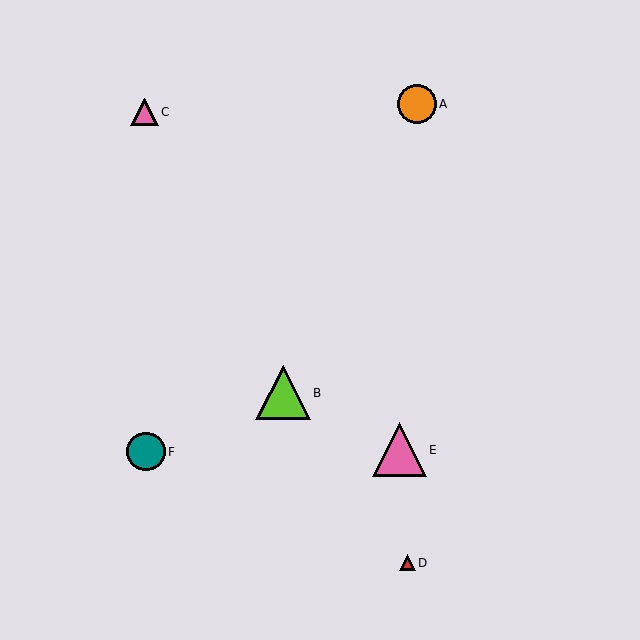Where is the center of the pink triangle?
The center of the pink triangle is at (144, 112).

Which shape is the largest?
The lime triangle (labeled B) is the largest.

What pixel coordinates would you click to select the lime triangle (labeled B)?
Click at (283, 393) to select the lime triangle B.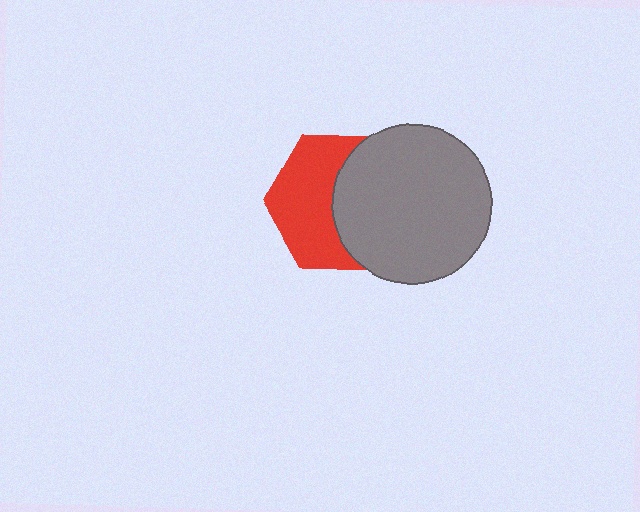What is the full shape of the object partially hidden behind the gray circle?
The partially hidden object is a red hexagon.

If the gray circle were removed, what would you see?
You would see the complete red hexagon.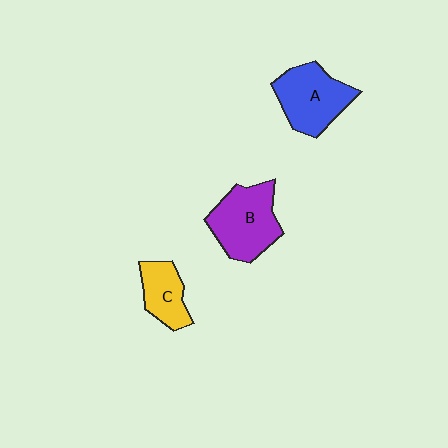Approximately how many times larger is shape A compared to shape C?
Approximately 1.6 times.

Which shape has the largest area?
Shape B (purple).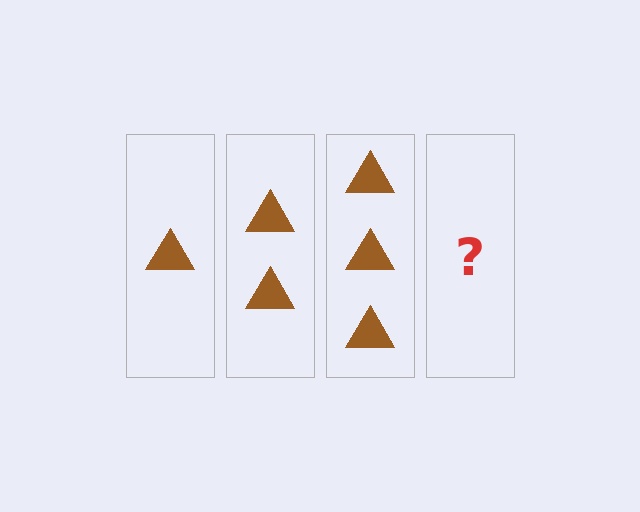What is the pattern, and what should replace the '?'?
The pattern is that each step adds one more triangle. The '?' should be 4 triangles.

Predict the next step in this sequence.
The next step is 4 triangles.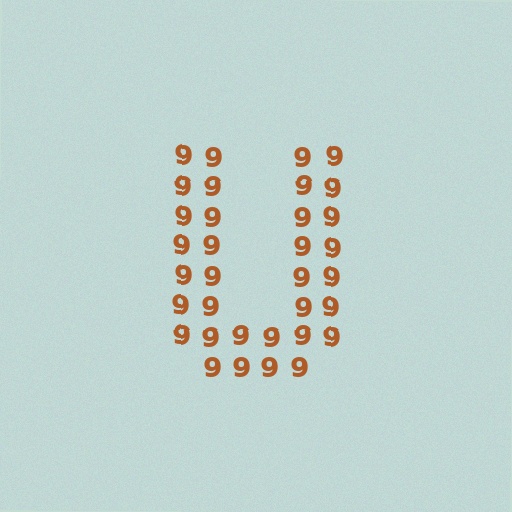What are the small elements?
The small elements are digit 9's.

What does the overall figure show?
The overall figure shows the letter U.